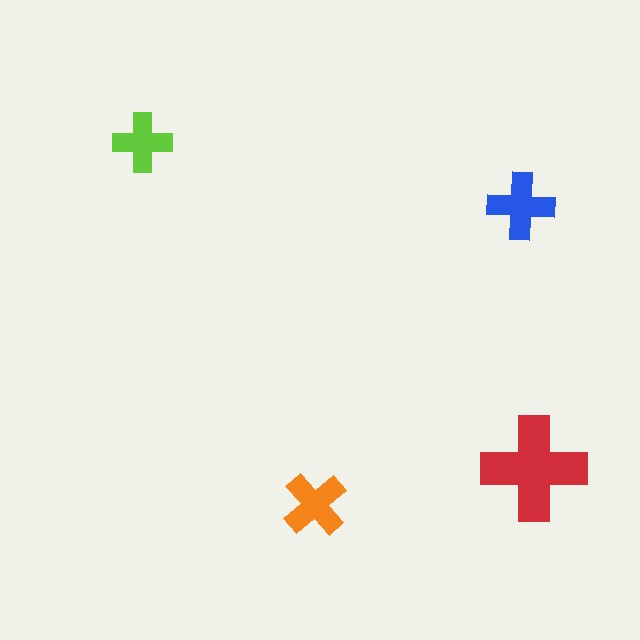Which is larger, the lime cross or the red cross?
The red one.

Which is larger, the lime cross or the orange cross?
The orange one.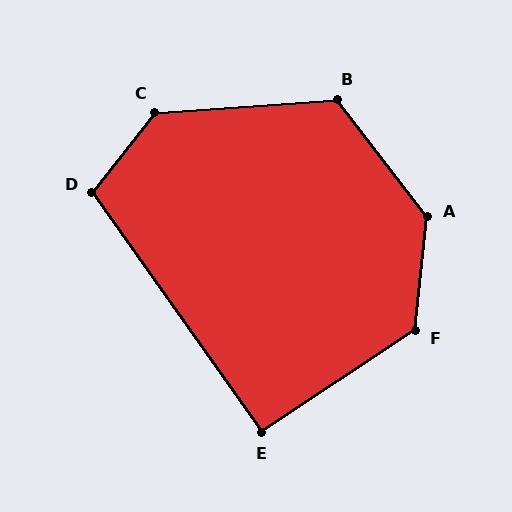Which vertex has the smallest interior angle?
E, at approximately 92 degrees.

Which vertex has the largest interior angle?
A, at approximately 136 degrees.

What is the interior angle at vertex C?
Approximately 132 degrees (obtuse).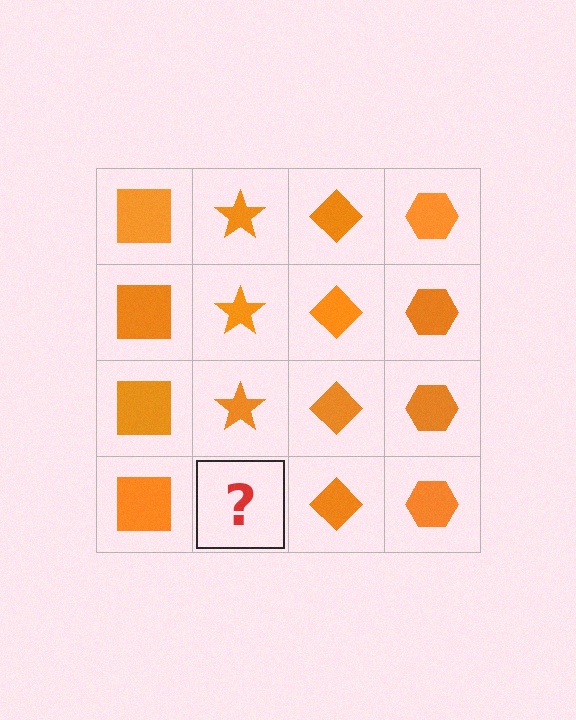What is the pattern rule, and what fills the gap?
The rule is that each column has a consistent shape. The gap should be filled with an orange star.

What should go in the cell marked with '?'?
The missing cell should contain an orange star.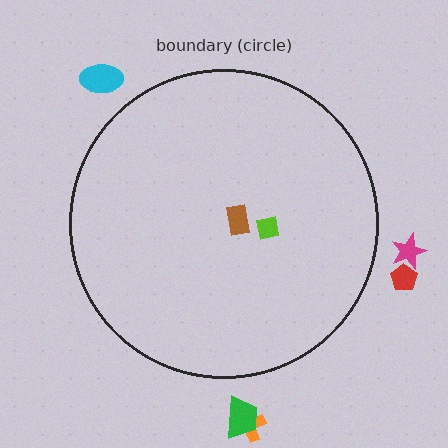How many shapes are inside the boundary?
2 inside, 5 outside.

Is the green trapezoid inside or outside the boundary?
Outside.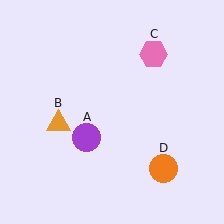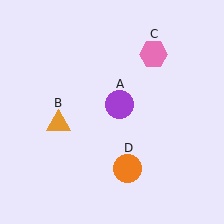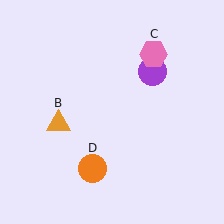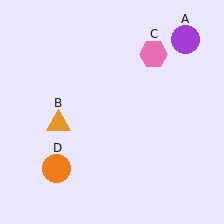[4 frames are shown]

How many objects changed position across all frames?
2 objects changed position: purple circle (object A), orange circle (object D).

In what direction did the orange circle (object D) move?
The orange circle (object D) moved left.